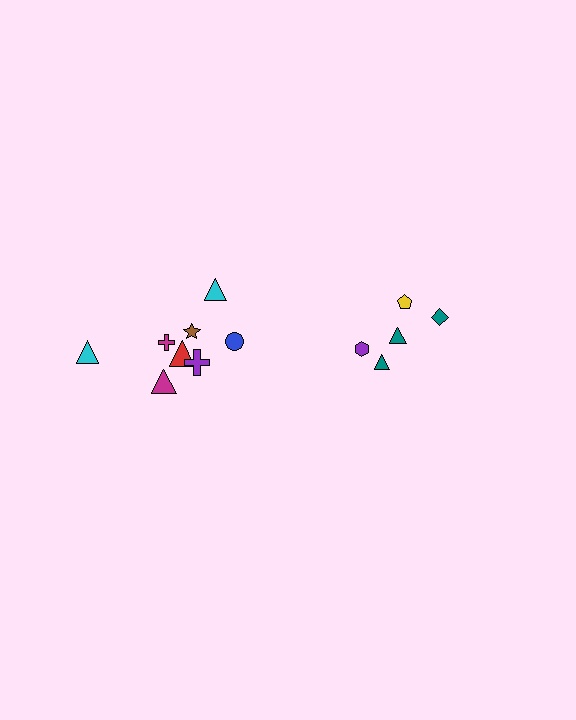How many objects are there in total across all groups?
There are 13 objects.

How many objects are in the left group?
There are 8 objects.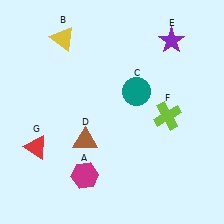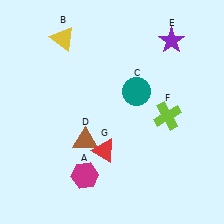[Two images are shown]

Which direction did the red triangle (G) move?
The red triangle (G) moved right.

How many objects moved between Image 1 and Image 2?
1 object moved between the two images.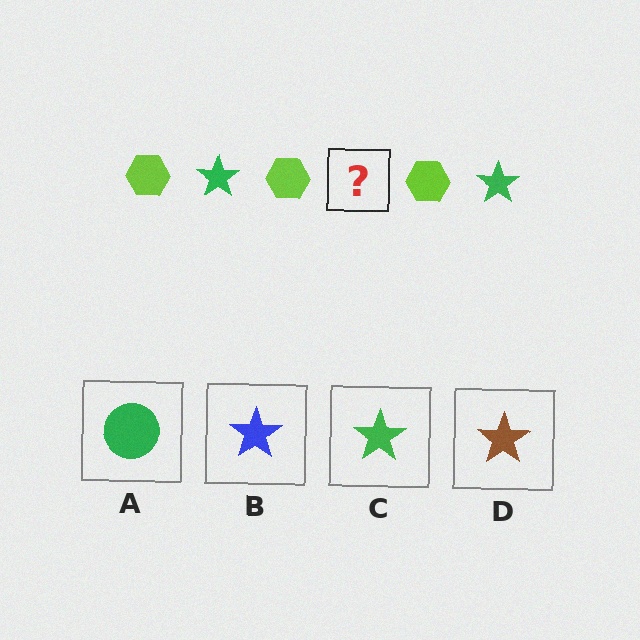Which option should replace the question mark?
Option C.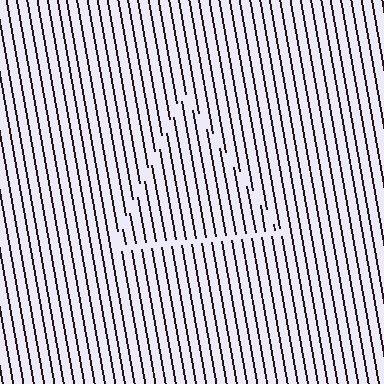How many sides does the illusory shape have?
3 sides — the line-ends trace a triangle.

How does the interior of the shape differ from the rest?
The interior of the shape contains the same grating, shifted by half a period — the contour is defined by the phase discontinuity where line-ends from the inner and outer gratings abut.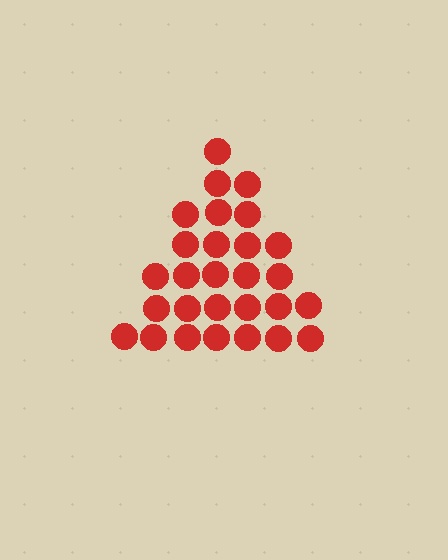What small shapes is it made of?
It is made of small circles.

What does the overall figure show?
The overall figure shows a triangle.